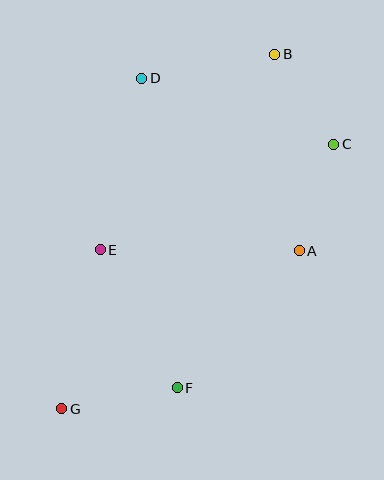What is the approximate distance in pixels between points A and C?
The distance between A and C is approximately 112 pixels.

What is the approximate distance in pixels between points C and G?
The distance between C and G is approximately 380 pixels.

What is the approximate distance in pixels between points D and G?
The distance between D and G is approximately 340 pixels.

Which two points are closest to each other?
Points B and C are closest to each other.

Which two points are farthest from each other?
Points B and G are farthest from each other.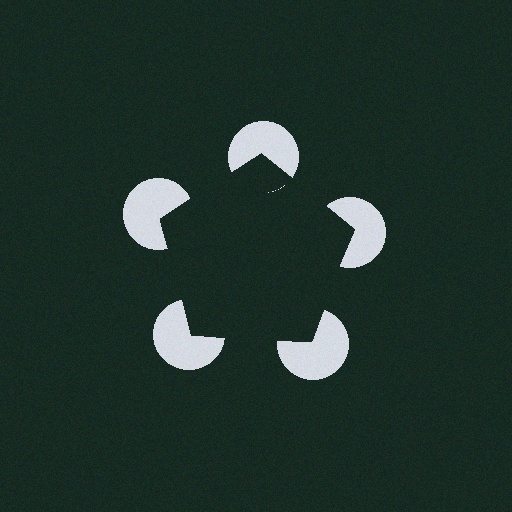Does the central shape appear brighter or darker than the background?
It typically appears slightly darker than the background, even though no actual brightness change is drawn.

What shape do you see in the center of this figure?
An illusory pentagon — its edges are inferred from the aligned wedge cuts in the pac-man discs, not physically drawn.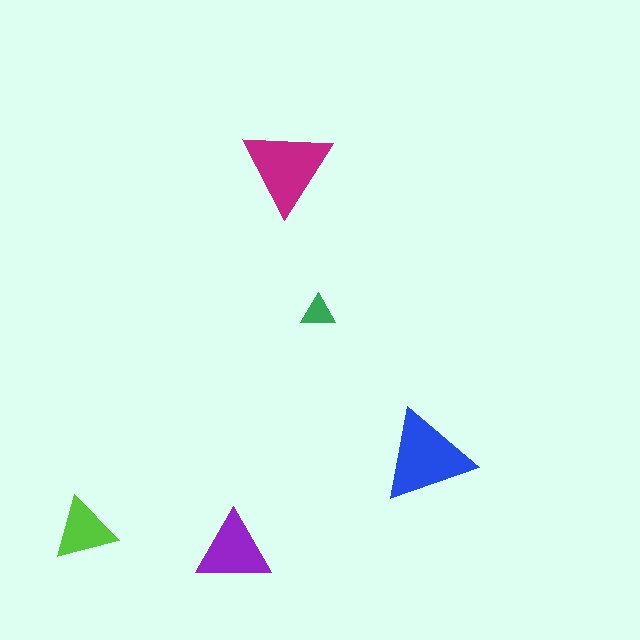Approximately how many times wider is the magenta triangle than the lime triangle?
About 1.5 times wider.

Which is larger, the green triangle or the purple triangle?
The purple one.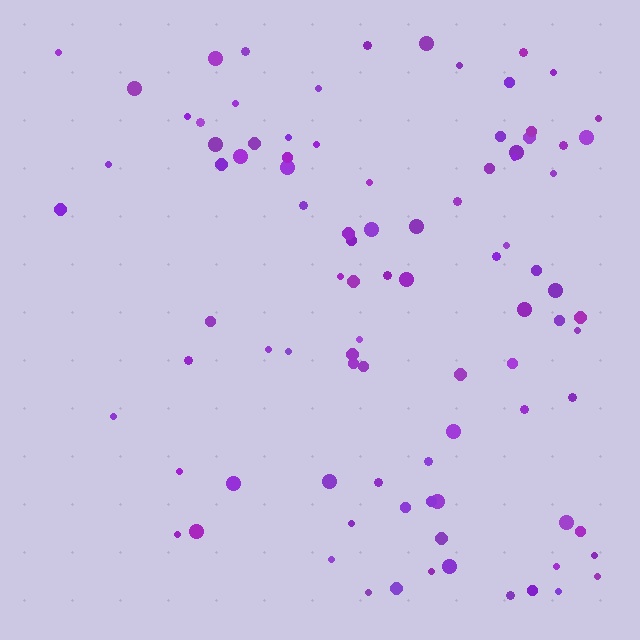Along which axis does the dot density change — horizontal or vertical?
Horizontal.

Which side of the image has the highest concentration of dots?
The right.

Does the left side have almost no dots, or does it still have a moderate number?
Still a moderate number, just noticeably fewer than the right.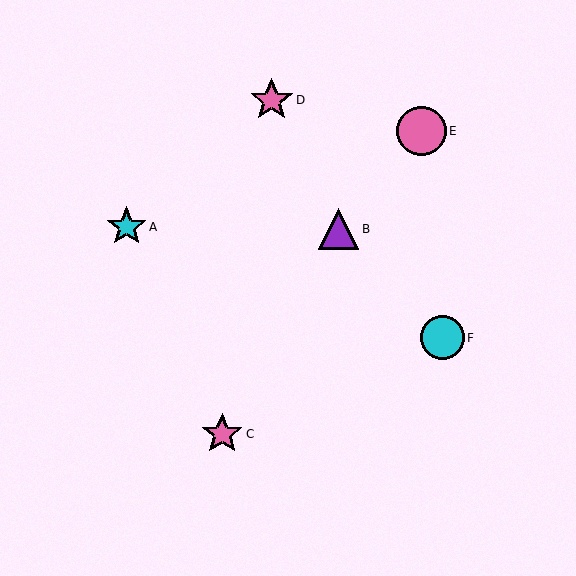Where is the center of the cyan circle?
The center of the cyan circle is at (442, 338).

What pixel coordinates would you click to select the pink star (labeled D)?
Click at (272, 100) to select the pink star D.